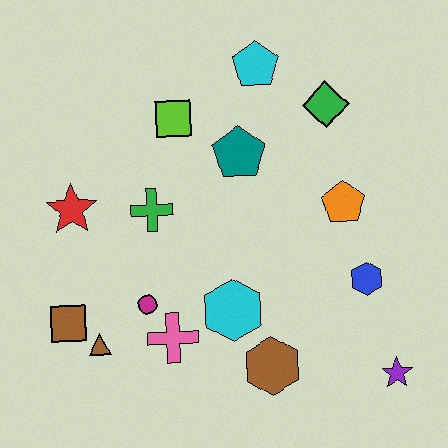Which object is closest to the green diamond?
The cyan pentagon is closest to the green diamond.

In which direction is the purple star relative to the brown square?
The purple star is to the right of the brown square.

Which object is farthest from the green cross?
The purple star is farthest from the green cross.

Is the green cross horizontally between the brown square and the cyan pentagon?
Yes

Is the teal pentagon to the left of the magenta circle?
No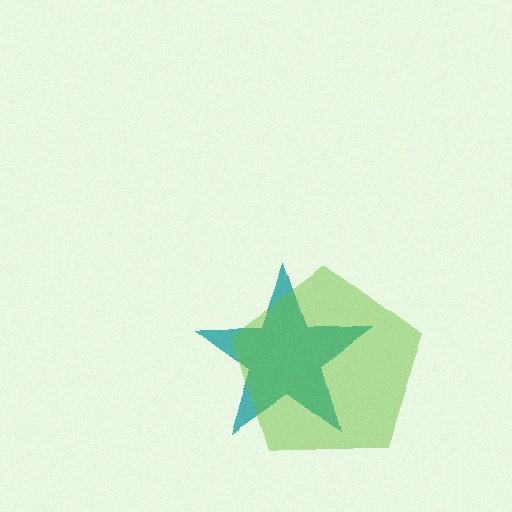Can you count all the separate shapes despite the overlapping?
Yes, there are 2 separate shapes.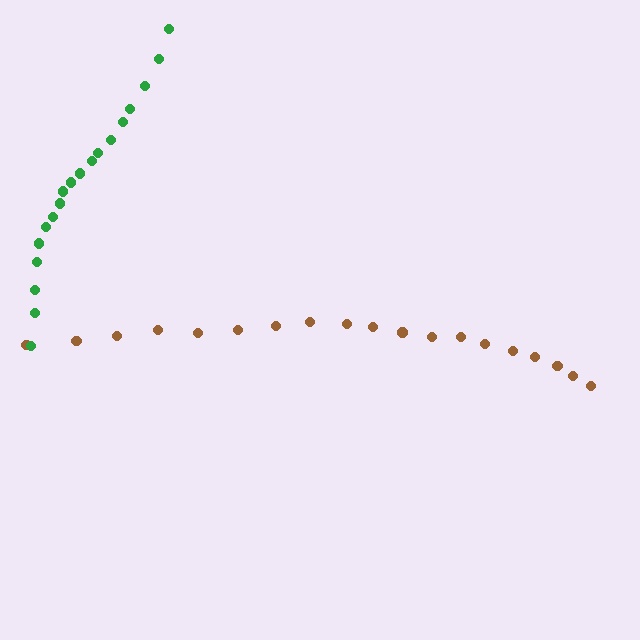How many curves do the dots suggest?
There are 2 distinct paths.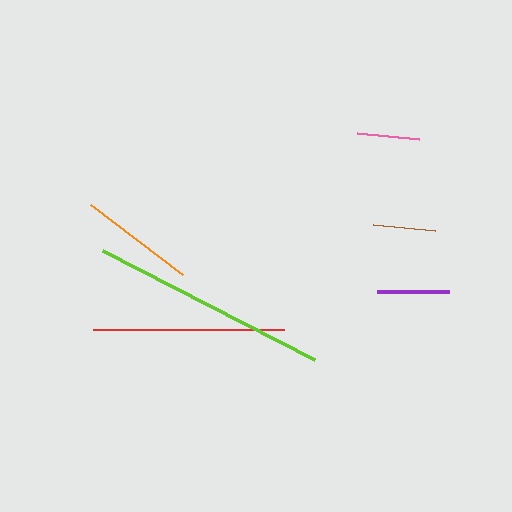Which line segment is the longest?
The lime line is the longest at approximately 239 pixels.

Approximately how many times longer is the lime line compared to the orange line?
The lime line is approximately 2.1 times the length of the orange line.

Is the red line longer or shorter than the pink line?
The red line is longer than the pink line.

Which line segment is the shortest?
The pink line is the shortest at approximately 62 pixels.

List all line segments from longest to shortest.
From longest to shortest: lime, red, orange, purple, brown, pink.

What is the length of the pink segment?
The pink segment is approximately 62 pixels long.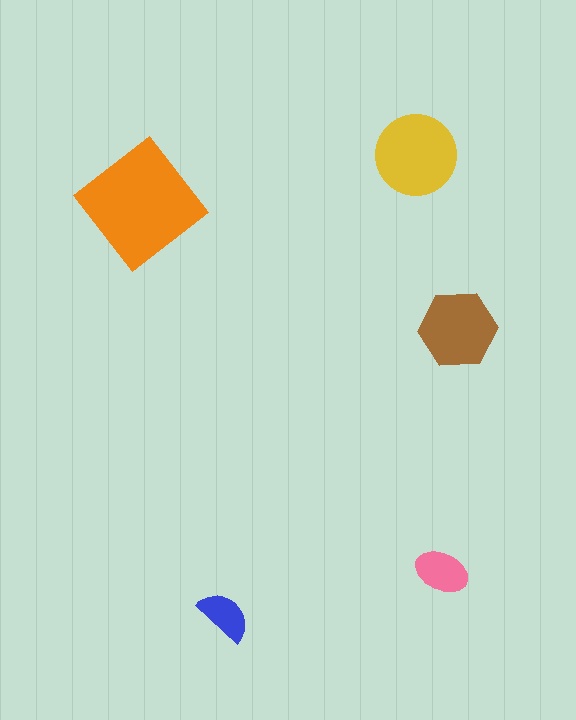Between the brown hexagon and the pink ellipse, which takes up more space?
The brown hexagon.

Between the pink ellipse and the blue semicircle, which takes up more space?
The pink ellipse.